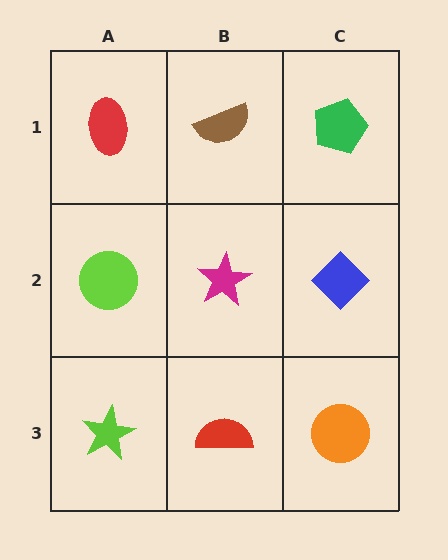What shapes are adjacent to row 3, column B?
A magenta star (row 2, column B), a lime star (row 3, column A), an orange circle (row 3, column C).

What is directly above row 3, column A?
A lime circle.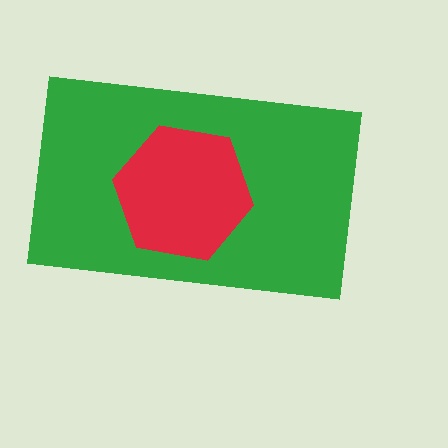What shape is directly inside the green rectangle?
The red hexagon.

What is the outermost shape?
The green rectangle.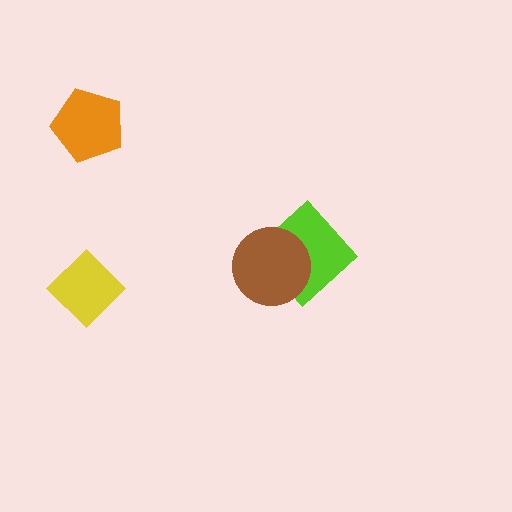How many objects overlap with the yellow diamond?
0 objects overlap with the yellow diamond.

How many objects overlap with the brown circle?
1 object overlaps with the brown circle.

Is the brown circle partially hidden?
No, no other shape covers it.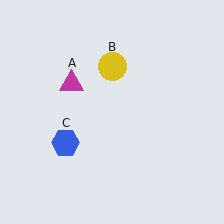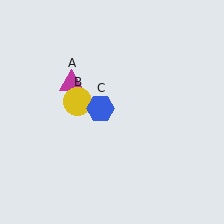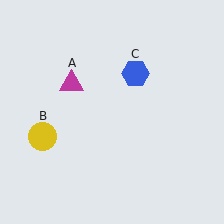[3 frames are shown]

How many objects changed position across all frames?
2 objects changed position: yellow circle (object B), blue hexagon (object C).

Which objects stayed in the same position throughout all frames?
Magenta triangle (object A) remained stationary.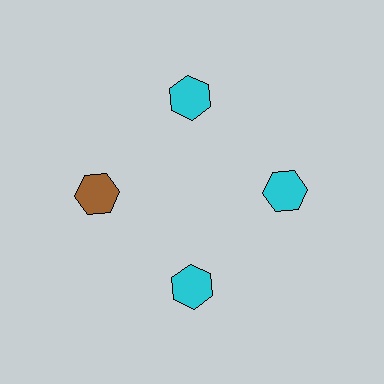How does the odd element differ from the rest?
It has a different color: brown instead of cyan.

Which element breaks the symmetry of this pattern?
The brown hexagon at roughly the 9 o'clock position breaks the symmetry. All other shapes are cyan hexagons.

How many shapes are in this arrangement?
There are 4 shapes arranged in a ring pattern.